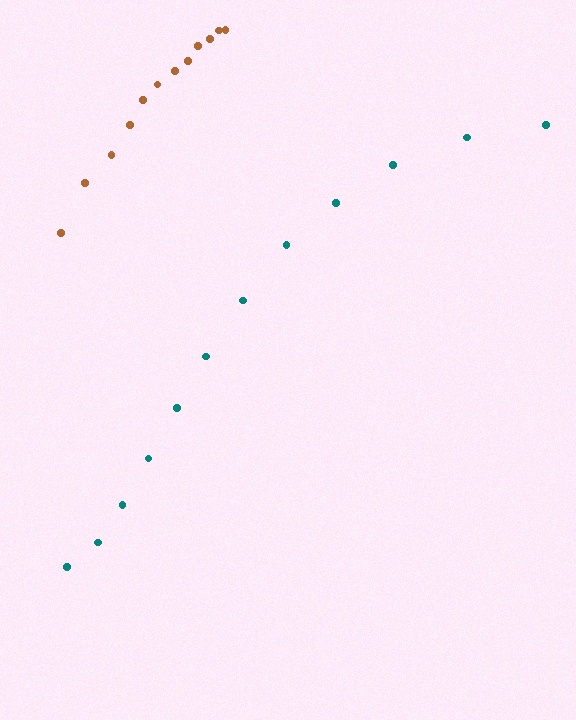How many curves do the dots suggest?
There are 2 distinct paths.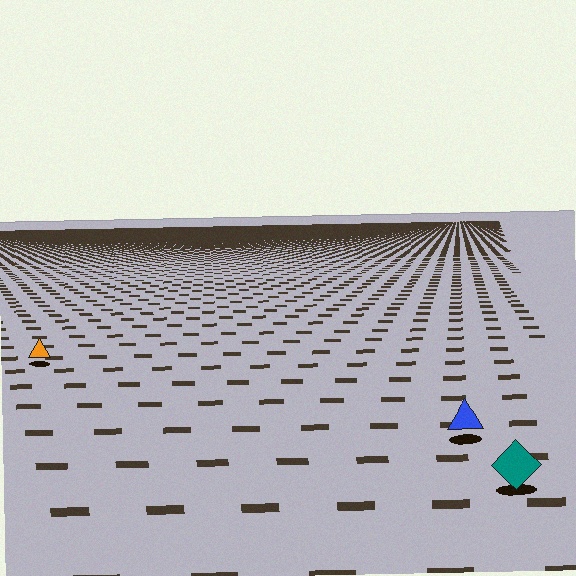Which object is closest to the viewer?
The teal diamond is closest. The texture marks near it are larger and more spread out.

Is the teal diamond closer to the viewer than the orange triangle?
Yes. The teal diamond is closer — you can tell from the texture gradient: the ground texture is coarser near it.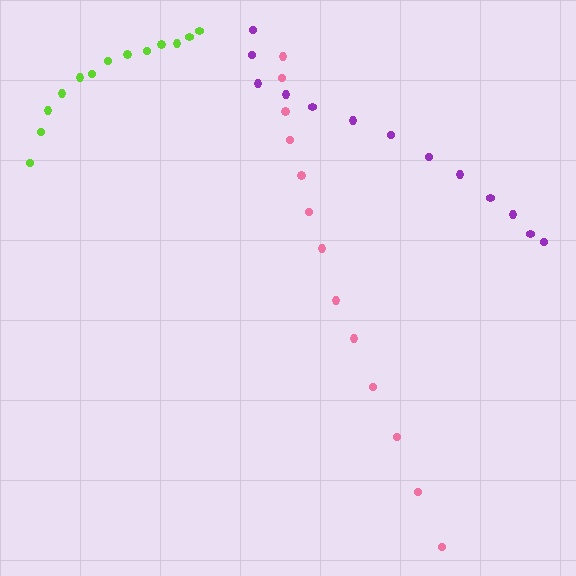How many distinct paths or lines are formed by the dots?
There are 3 distinct paths.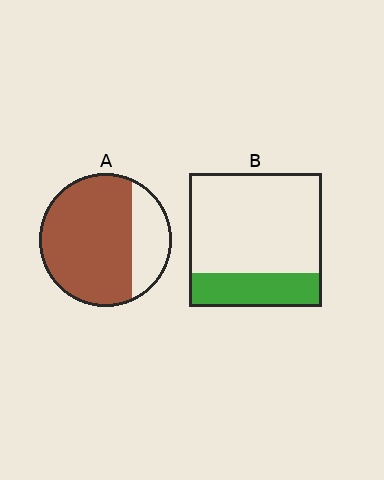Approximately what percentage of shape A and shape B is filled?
A is approximately 75% and B is approximately 25%.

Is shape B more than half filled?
No.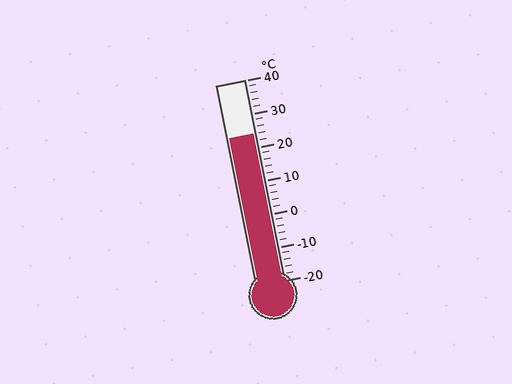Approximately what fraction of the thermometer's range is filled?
The thermometer is filled to approximately 75% of its range.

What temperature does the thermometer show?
The thermometer shows approximately 24°C.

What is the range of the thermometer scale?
The thermometer scale ranges from -20°C to 40°C.